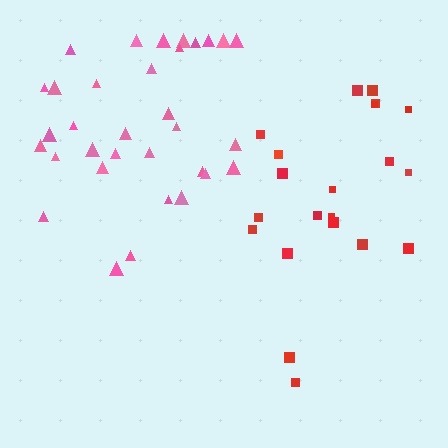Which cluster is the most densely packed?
Pink.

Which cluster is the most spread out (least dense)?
Red.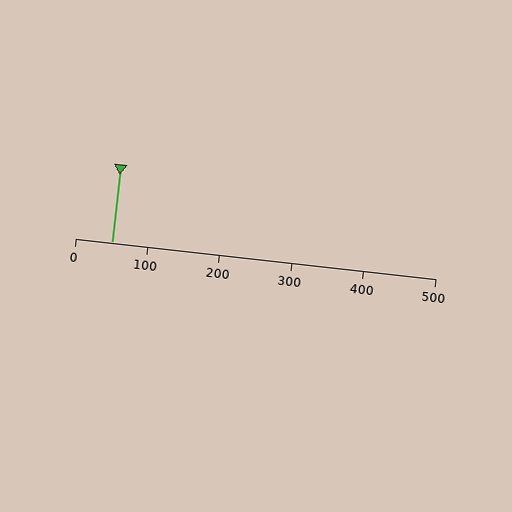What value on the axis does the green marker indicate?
The marker indicates approximately 50.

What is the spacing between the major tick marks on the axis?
The major ticks are spaced 100 apart.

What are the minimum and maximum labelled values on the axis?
The axis runs from 0 to 500.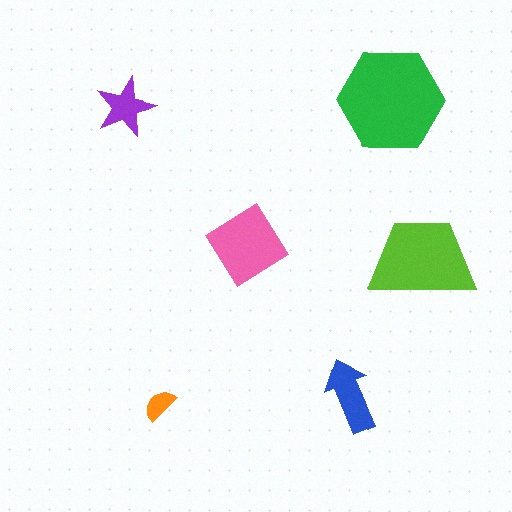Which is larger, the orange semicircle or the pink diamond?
The pink diamond.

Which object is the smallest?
The orange semicircle.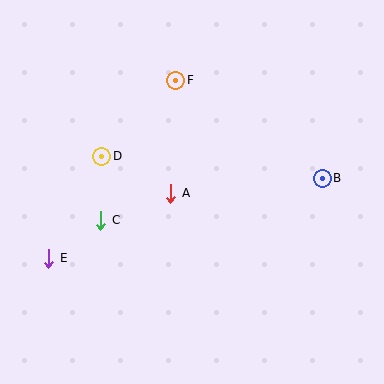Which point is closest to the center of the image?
Point A at (171, 193) is closest to the center.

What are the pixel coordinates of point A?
Point A is at (171, 193).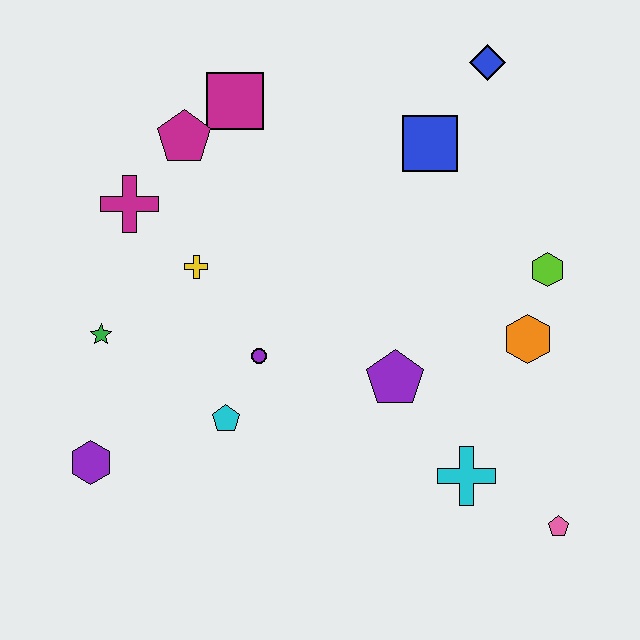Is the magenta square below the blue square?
No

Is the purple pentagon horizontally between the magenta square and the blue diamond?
Yes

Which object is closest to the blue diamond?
The blue square is closest to the blue diamond.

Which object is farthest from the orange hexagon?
The purple hexagon is farthest from the orange hexagon.